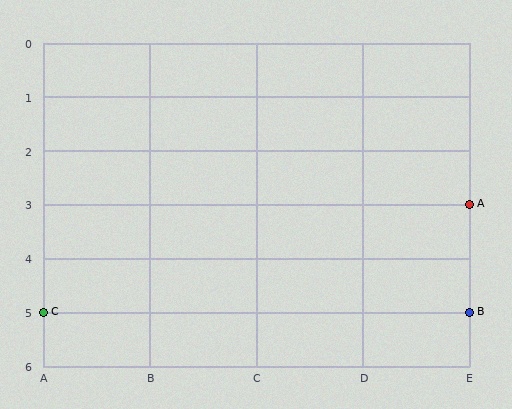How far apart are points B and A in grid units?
Points B and A are 2 rows apart.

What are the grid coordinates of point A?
Point A is at grid coordinates (E, 3).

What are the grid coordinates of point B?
Point B is at grid coordinates (E, 5).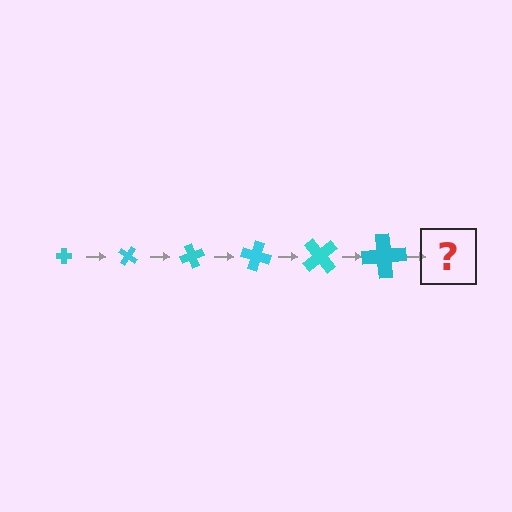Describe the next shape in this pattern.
It should be a cross, larger than the previous one and rotated 210 degrees from the start.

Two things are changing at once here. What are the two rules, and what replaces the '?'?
The two rules are that the cross grows larger each step and it rotates 35 degrees each step. The '?' should be a cross, larger than the previous one and rotated 210 degrees from the start.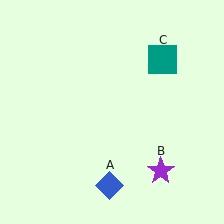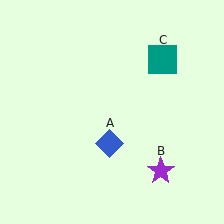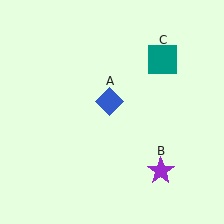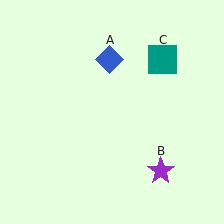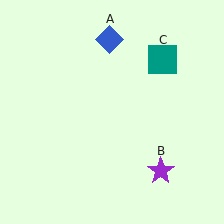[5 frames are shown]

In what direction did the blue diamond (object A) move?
The blue diamond (object A) moved up.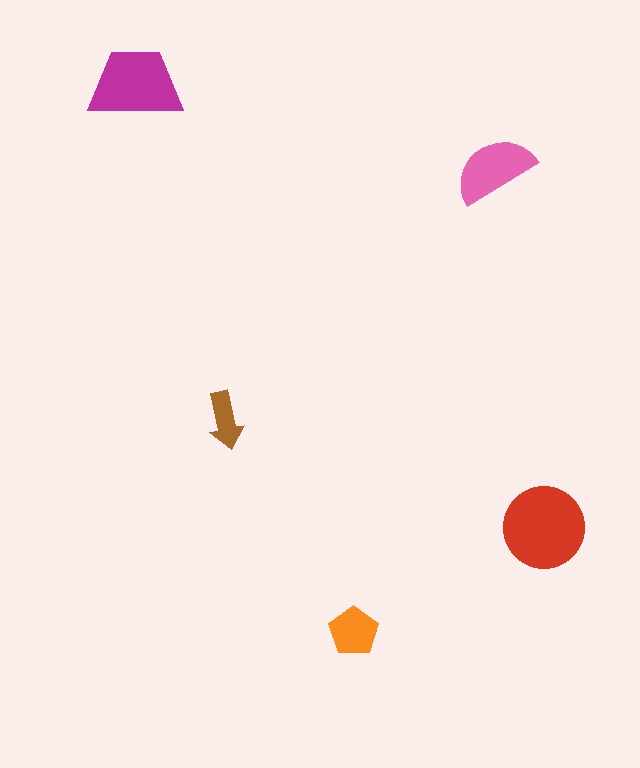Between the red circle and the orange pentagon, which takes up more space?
The red circle.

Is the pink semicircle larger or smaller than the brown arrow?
Larger.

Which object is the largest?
The red circle.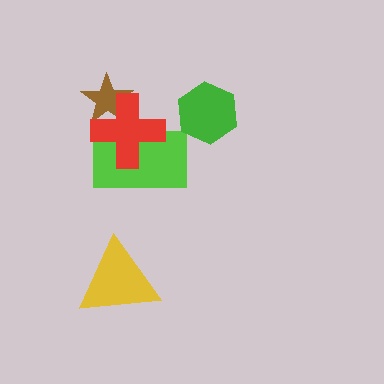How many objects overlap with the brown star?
1 object overlaps with the brown star.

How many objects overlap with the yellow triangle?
0 objects overlap with the yellow triangle.